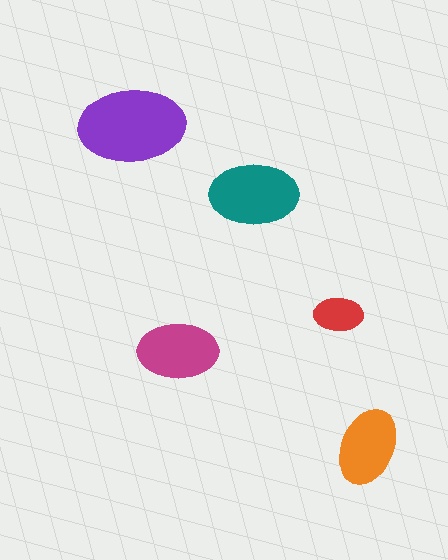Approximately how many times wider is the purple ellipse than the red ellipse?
About 2 times wider.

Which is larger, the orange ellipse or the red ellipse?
The orange one.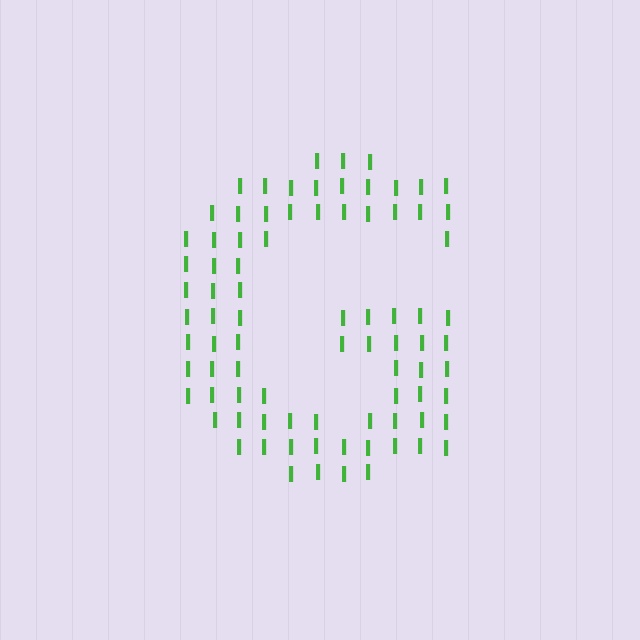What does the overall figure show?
The overall figure shows the letter G.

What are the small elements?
The small elements are letter I's.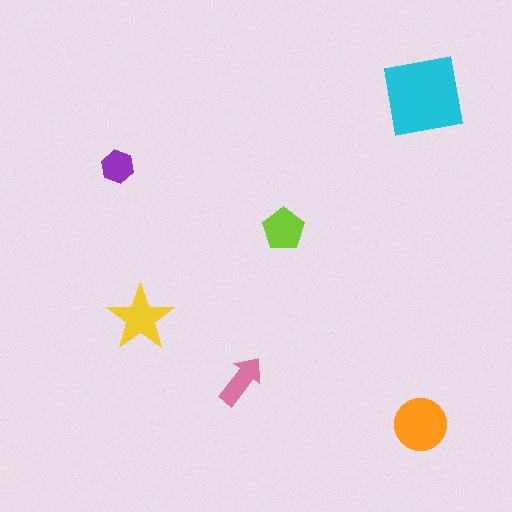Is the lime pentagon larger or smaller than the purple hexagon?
Larger.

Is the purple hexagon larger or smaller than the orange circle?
Smaller.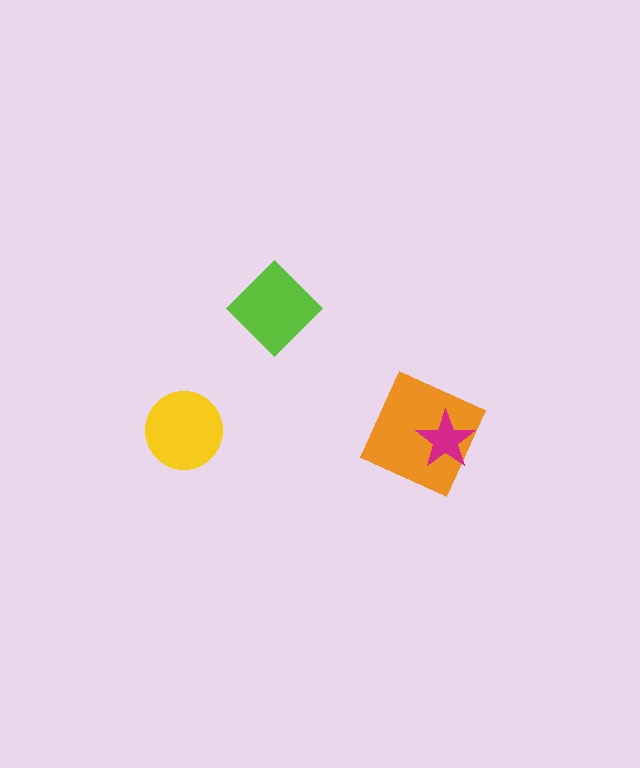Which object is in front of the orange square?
The magenta star is in front of the orange square.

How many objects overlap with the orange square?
1 object overlaps with the orange square.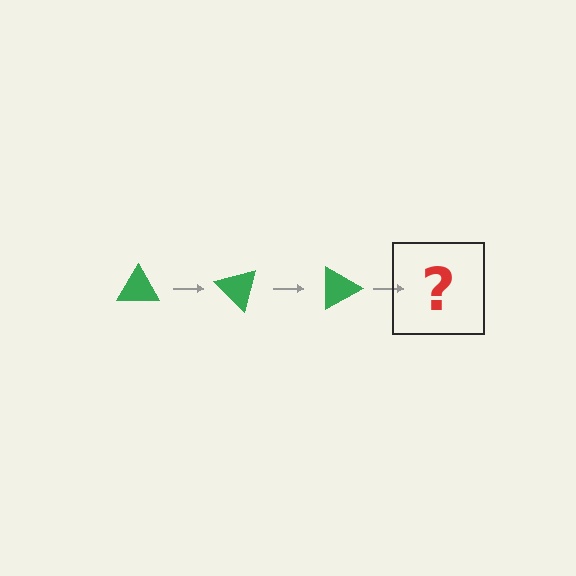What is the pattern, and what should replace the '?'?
The pattern is that the triangle rotates 45 degrees each step. The '?' should be a green triangle rotated 135 degrees.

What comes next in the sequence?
The next element should be a green triangle rotated 135 degrees.